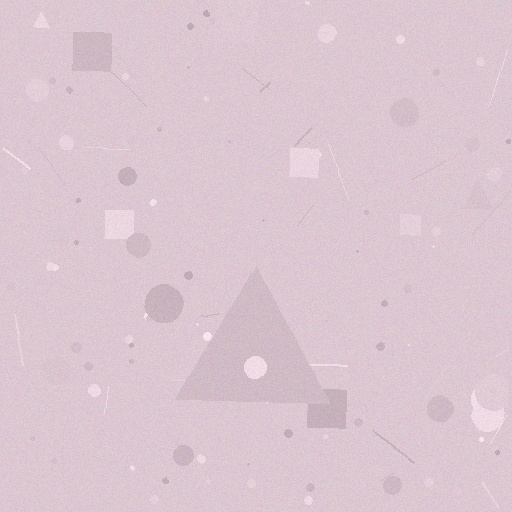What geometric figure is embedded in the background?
A triangle is embedded in the background.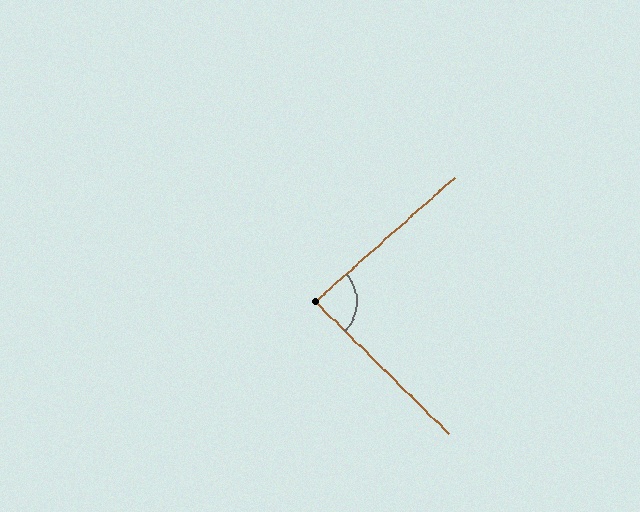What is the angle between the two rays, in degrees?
Approximately 86 degrees.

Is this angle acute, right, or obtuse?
It is approximately a right angle.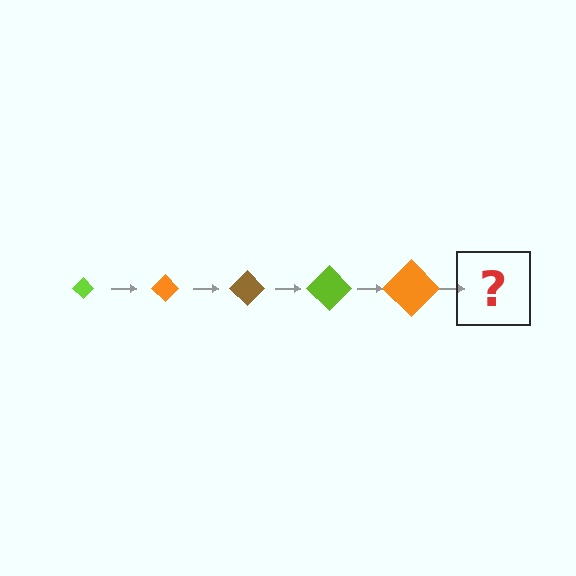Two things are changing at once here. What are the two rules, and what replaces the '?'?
The two rules are that the diamond grows larger each step and the color cycles through lime, orange, and brown. The '?' should be a brown diamond, larger than the previous one.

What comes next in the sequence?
The next element should be a brown diamond, larger than the previous one.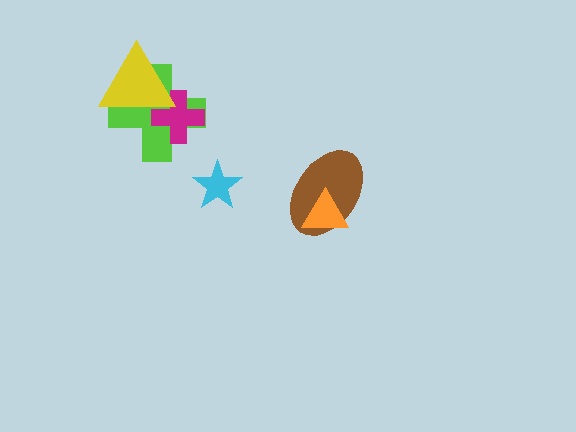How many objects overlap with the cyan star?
0 objects overlap with the cyan star.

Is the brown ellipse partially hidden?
Yes, it is partially covered by another shape.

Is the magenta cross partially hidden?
Yes, it is partially covered by another shape.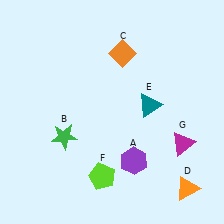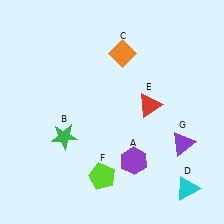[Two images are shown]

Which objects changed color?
D changed from orange to cyan. E changed from teal to red. G changed from magenta to purple.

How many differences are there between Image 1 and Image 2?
There are 3 differences between the two images.